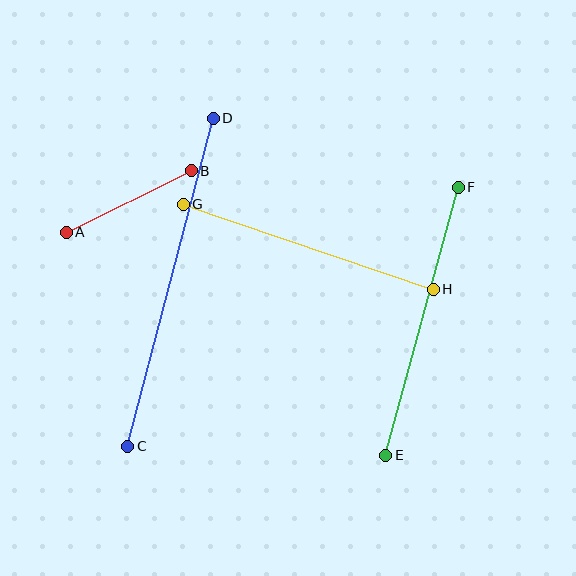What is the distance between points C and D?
The distance is approximately 339 pixels.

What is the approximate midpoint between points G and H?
The midpoint is at approximately (308, 247) pixels.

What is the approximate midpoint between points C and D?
The midpoint is at approximately (170, 282) pixels.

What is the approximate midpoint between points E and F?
The midpoint is at approximately (422, 321) pixels.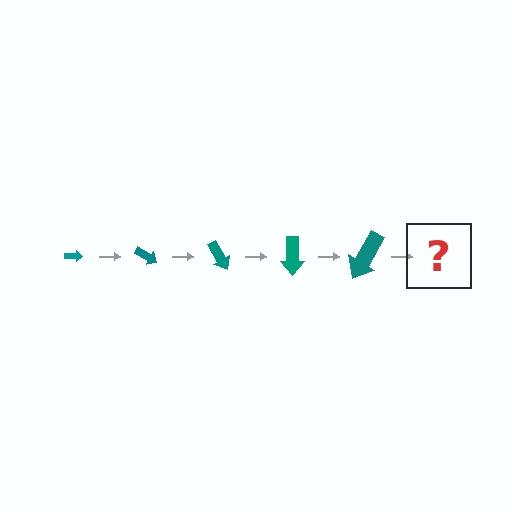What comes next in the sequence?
The next element should be an arrow, larger than the previous one and rotated 150 degrees from the start.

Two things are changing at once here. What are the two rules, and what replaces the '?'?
The two rules are that the arrow grows larger each step and it rotates 30 degrees each step. The '?' should be an arrow, larger than the previous one and rotated 150 degrees from the start.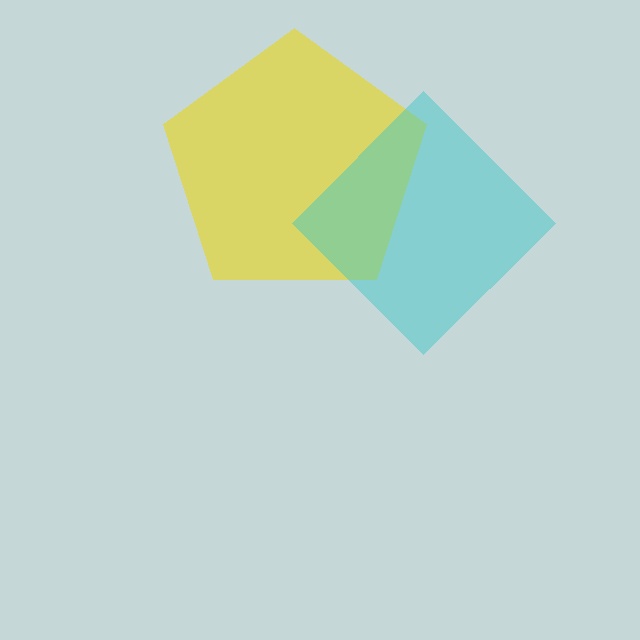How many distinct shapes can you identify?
There are 2 distinct shapes: a yellow pentagon, a cyan diamond.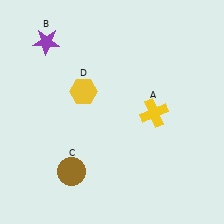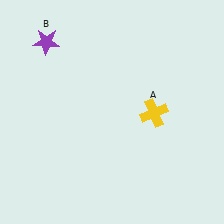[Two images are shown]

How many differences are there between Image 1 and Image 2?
There are 2 differences between the two images.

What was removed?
The yellow hexagon (D), the brown circle (C) were removed in Image 2.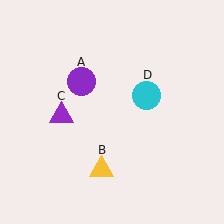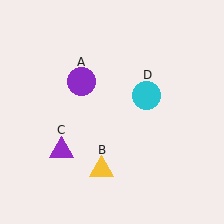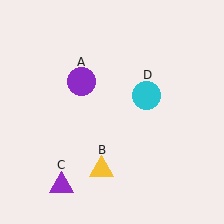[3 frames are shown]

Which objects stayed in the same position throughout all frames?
Purple circle (object A) and yellow triangle (object B) and cyan circle (object D) remained stationary.